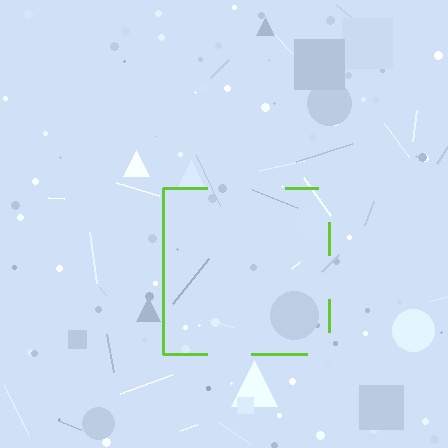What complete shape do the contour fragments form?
The contour fragments form a square.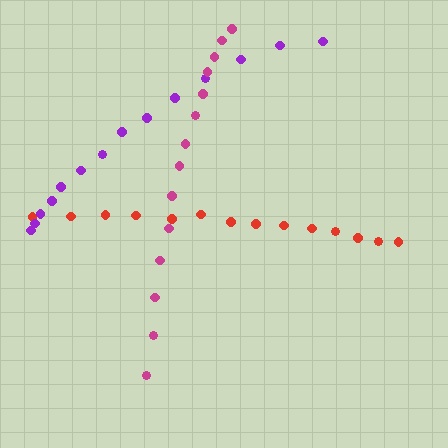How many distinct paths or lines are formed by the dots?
There are 3 distinct paths.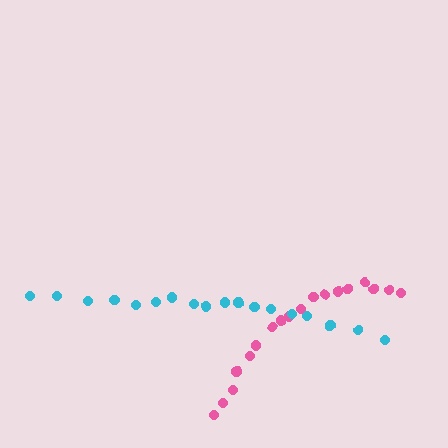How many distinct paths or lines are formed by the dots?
There are 2 distinct paths.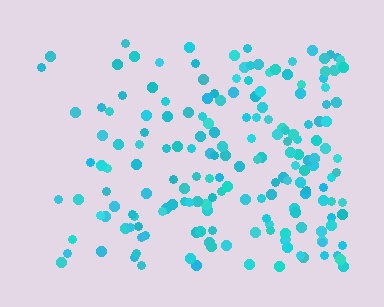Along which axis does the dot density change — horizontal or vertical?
Horizontal.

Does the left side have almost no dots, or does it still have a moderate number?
Still a moderate number, just noticeably fewer than the right.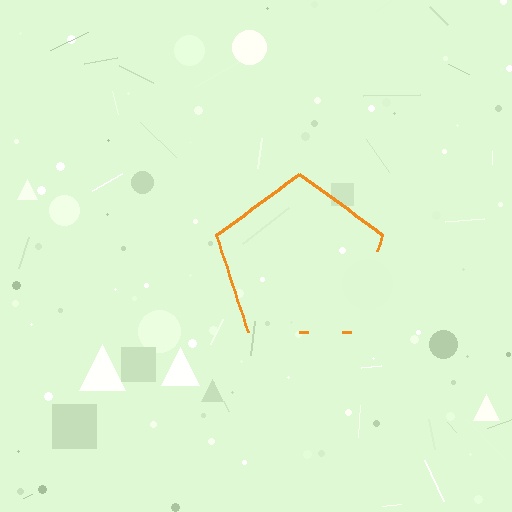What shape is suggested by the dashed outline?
The dashed outline suggests a pentagon.